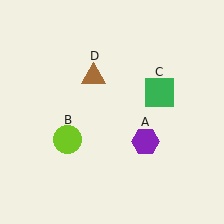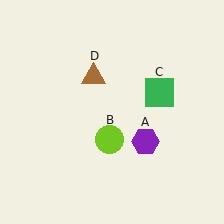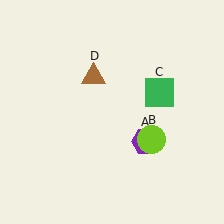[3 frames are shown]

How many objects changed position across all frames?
1 object changed position: lime circle (object B).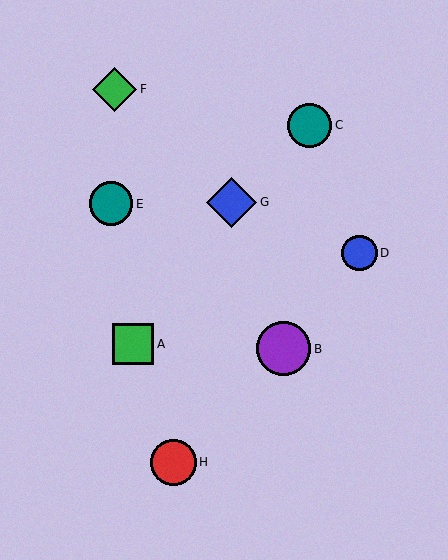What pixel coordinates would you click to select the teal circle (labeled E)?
Click at (111, 204) to select the teal circle E.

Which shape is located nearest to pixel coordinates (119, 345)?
The green square (labeled A) at (133, 344) is nearest to that location.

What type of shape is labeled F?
Shape F is a green diamond.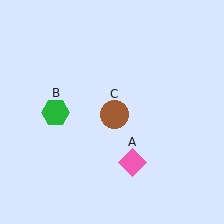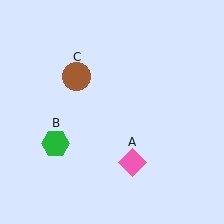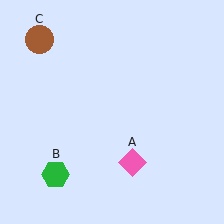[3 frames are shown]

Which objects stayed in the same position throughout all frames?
Pink diamond (object A) remained stationary.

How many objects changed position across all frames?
2 objects changed position: green hexagon (object B), brown circle (object C).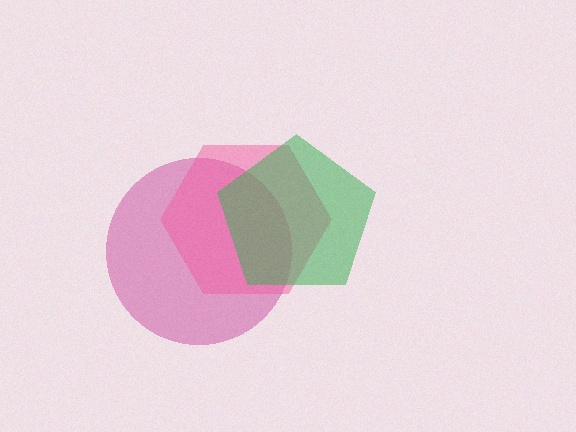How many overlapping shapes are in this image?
There are 3 overlapping shapes in the image.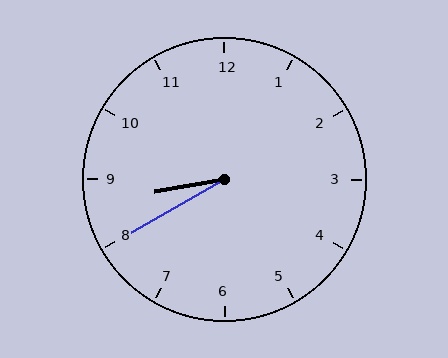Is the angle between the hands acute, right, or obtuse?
It is acute.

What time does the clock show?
8:40.